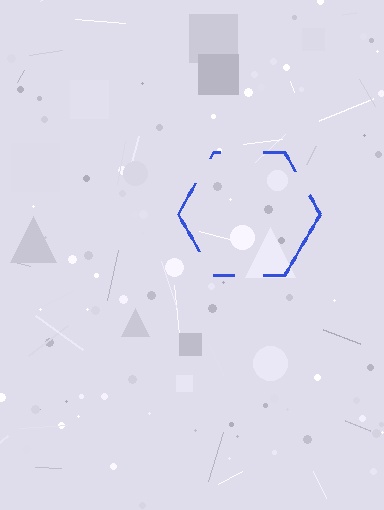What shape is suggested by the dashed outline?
The dashed outline suggests a hexagon.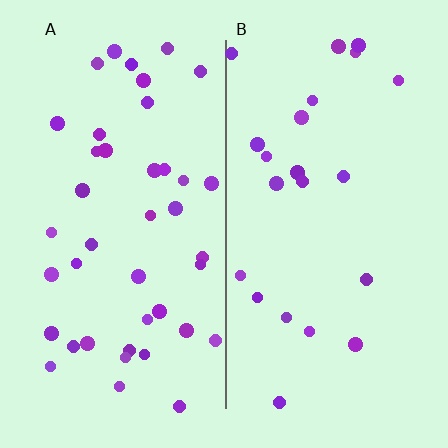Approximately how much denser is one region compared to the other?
Approximately 1.9× — region A over region B.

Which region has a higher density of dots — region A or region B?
A (the left).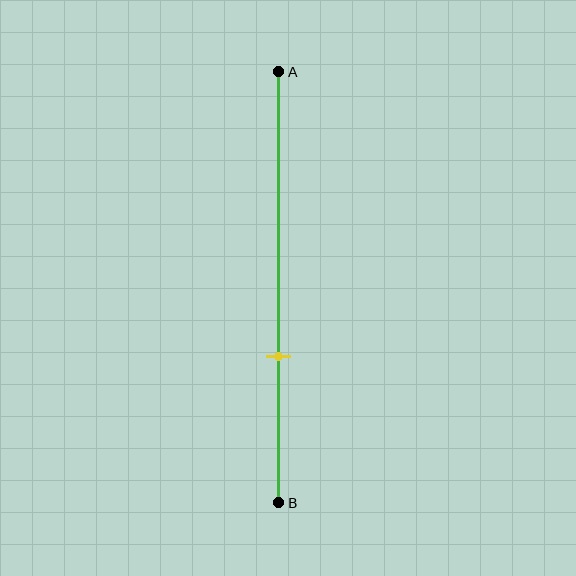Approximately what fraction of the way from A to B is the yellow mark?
The yellow mark is approximately 65% of the way from A to B.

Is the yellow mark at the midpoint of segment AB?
No, the mark is at about 65% from A, not at the 50% midpoint.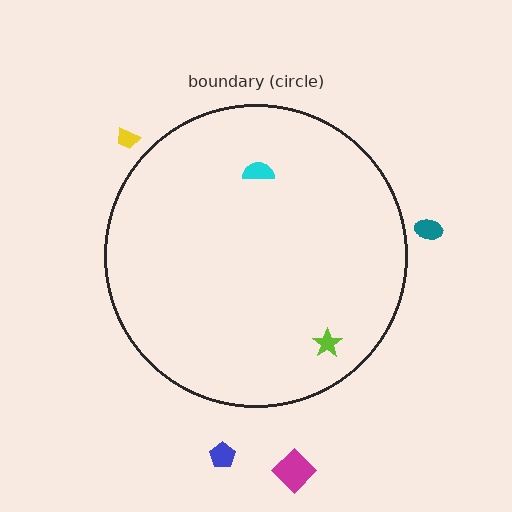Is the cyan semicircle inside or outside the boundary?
Inside.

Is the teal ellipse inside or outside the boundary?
Outside.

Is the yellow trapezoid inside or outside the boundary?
Outside.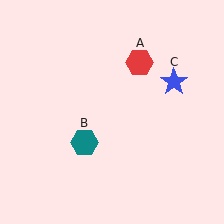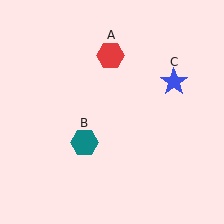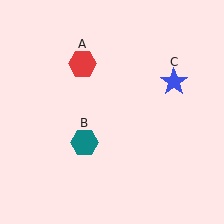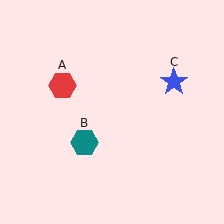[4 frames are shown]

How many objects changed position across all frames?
1 object changed position: red hexagon (object A).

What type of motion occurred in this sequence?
The red hexagon (object A) rotated counterclockwise around the center of the scene.